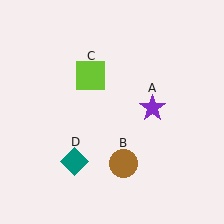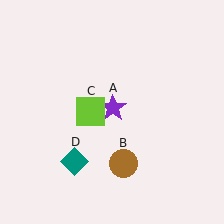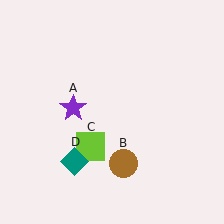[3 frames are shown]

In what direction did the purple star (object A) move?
The purple star (object A) moved left.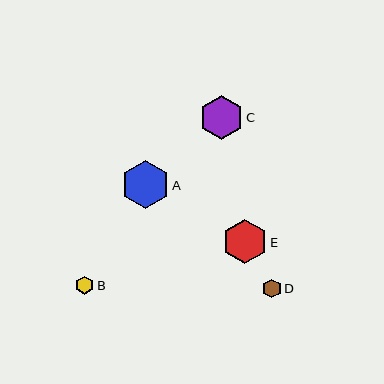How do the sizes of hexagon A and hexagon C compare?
Hexagon A and hexagon C are approximately the same size.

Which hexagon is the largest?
Hexagon A is the largest with a size of approximately 48 pixels.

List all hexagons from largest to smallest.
From largest to smallest: A, E, C, D, B.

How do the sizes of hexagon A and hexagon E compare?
Hexagon A and hexagon E are approximately the same size.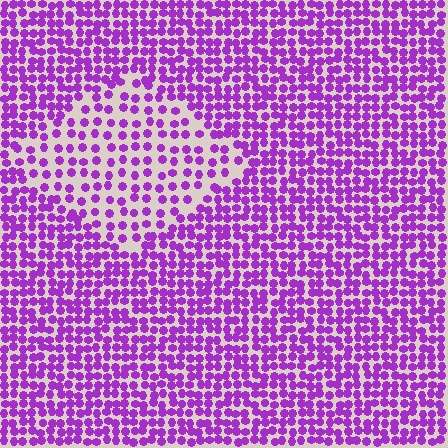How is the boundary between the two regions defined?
The boundary is defined by a change in element density (approximately 1.9x ratio). All elements are the same color, size, and shape.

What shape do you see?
I see a diamond.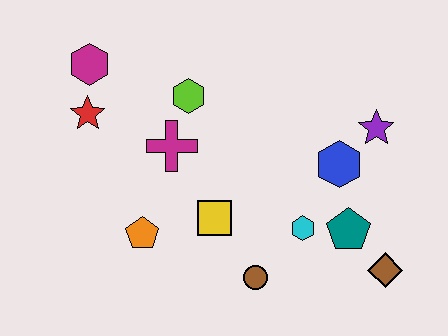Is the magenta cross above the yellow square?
Yes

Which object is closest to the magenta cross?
The lime hexagon is closest to the magenta cross.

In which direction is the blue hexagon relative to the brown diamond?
The blue hexagon is above the brown diamond.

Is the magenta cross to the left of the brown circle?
Yes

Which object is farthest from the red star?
The brown diamond is farthest from the red star.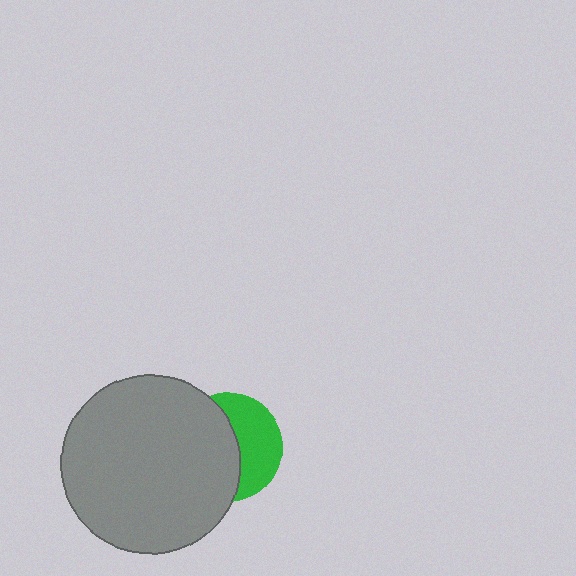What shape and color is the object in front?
The object in front is a gray circle.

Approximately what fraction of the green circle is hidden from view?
Roughly 56% of the green circle is hidden behind the gray circle.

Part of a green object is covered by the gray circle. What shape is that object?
It is a circle.